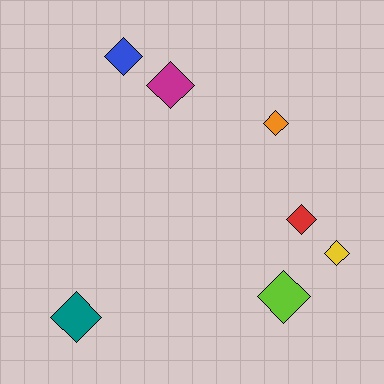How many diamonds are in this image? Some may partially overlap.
There are 7 diamonds.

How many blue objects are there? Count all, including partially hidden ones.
There is 1 blue object.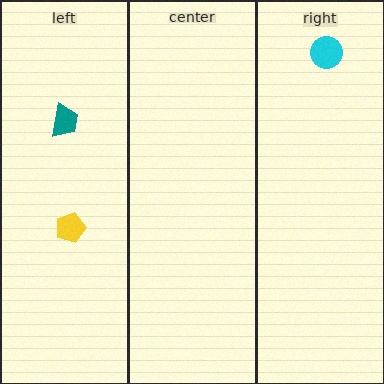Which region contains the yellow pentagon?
The left region.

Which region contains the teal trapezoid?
The left region.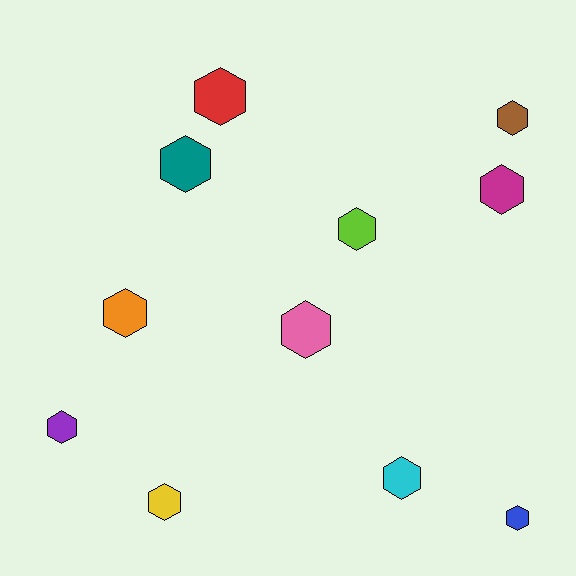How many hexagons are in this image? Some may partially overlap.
There are 11 hexagons.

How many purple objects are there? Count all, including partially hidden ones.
There is 1 purple object.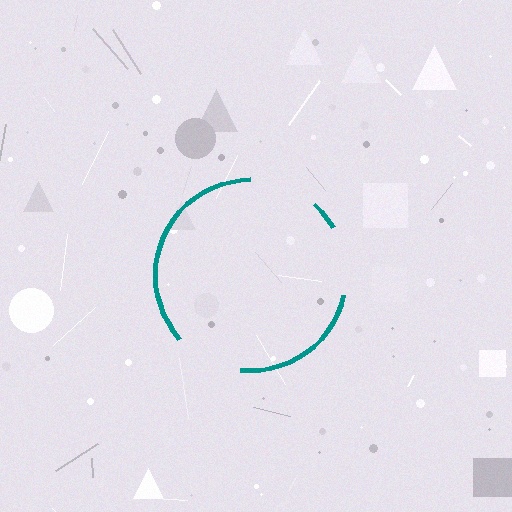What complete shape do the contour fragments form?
The contour fragments form a circle.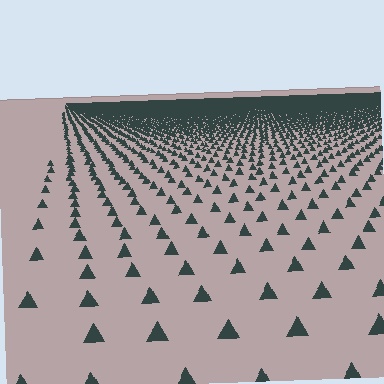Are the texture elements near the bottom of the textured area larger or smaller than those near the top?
Larger. Near the bottom, elements are closer to the viewer and appear at a bigger on-screen size.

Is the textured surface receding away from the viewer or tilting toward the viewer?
The surface is receding away from the viewer. Texture elements get smaller and denser toward the top.